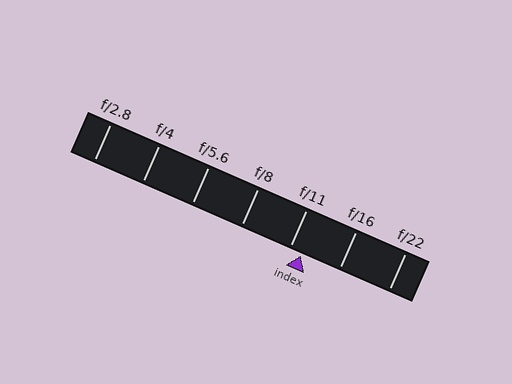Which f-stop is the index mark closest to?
The index mark is closest to f/11.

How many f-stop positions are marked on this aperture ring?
There are 7 f-stop positions marked.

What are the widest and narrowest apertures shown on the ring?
The widest aperture shown is f/2.8 and the narrowest is f/22.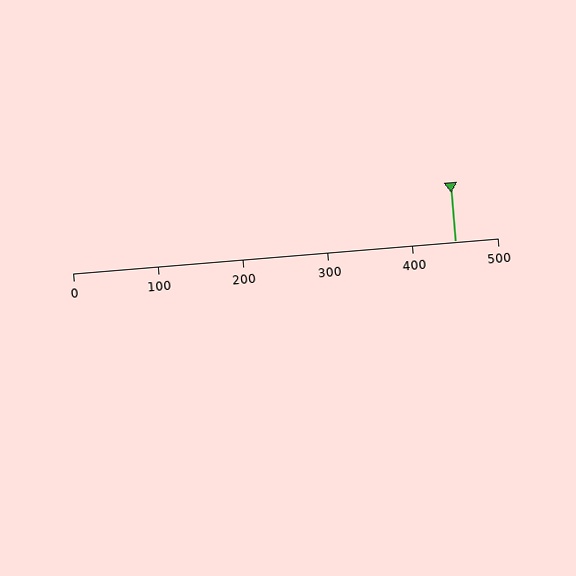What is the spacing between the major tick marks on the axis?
The major ticks are spaced 100 apart.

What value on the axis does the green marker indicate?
The marker indicates approximately 450.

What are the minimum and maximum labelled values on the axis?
The axis runs from 0 to 500.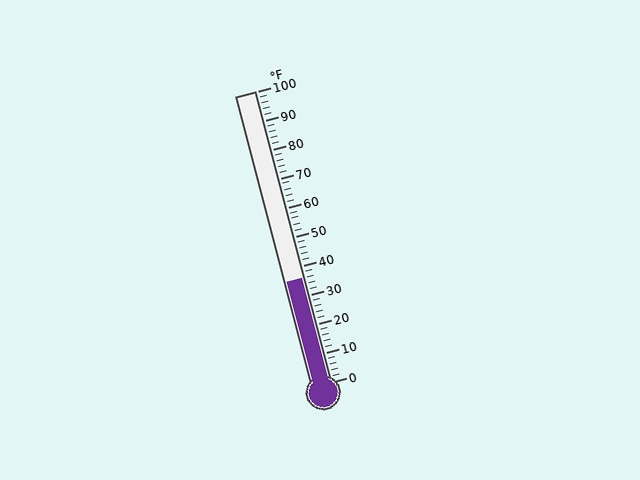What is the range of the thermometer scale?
The thermometer scale ranges from 0°F to 100°F.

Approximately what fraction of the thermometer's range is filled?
The thermometer is filled to approximately 35% of its range.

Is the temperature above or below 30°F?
The temperature is above 30°F.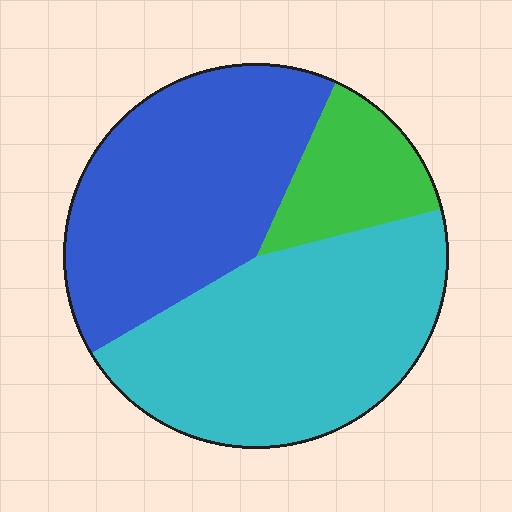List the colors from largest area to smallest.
From largest to smallest: cyan, blue, green.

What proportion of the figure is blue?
Blue covers around 40% of the figure.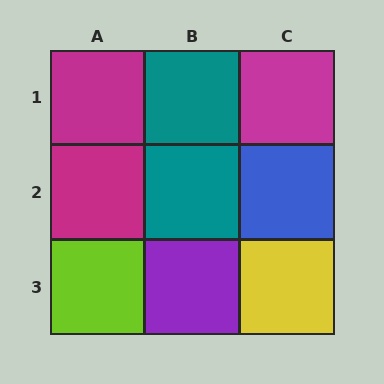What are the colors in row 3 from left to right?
Lime, purple, yellow.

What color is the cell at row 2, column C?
Blue.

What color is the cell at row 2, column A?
Magenta.